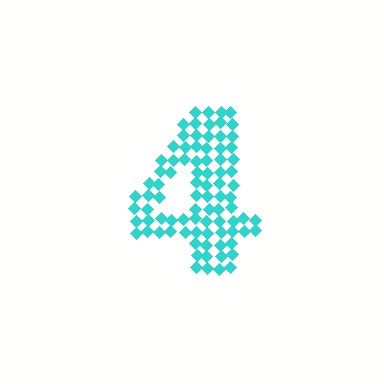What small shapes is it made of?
It is made of small diamonds.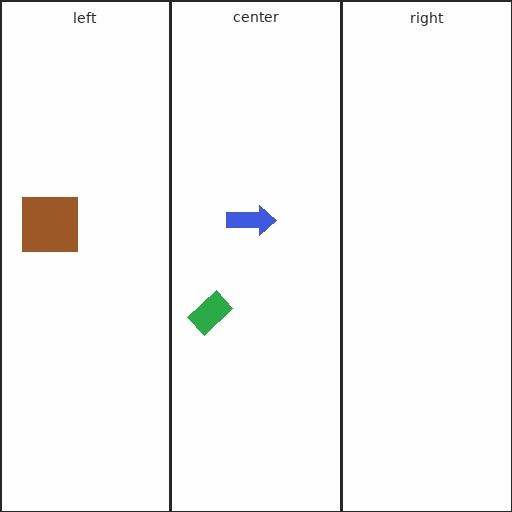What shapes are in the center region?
The blue arrow, the green rectangle.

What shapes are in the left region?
The brown square.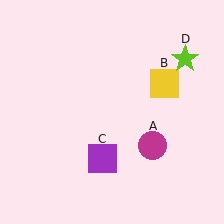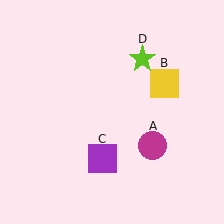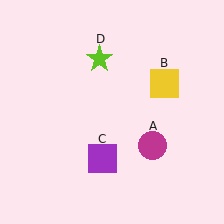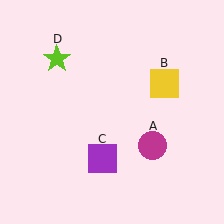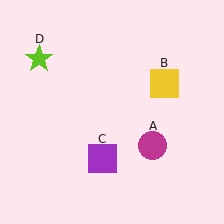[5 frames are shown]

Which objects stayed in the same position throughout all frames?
Magenta circle (object A) and yellow square (object B) and purple square (object C) remained stationary.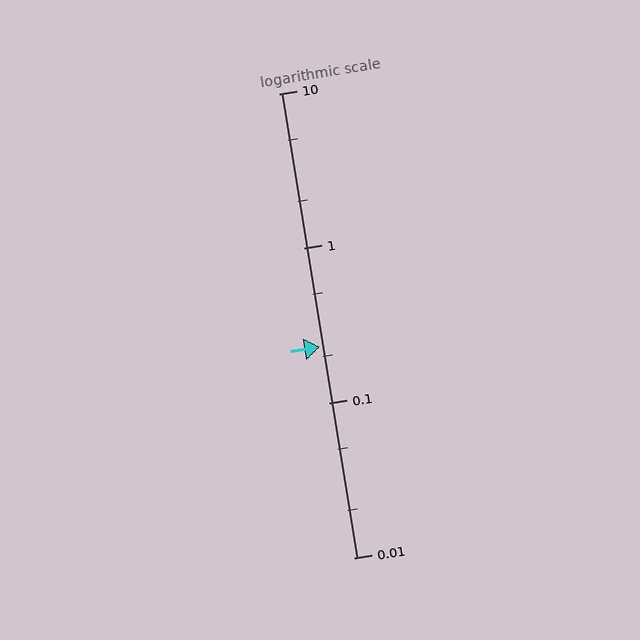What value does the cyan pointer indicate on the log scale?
The pointer indicates approximately 0.23.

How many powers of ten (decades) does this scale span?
The scale spans 3 decades, from 0.01 to 10.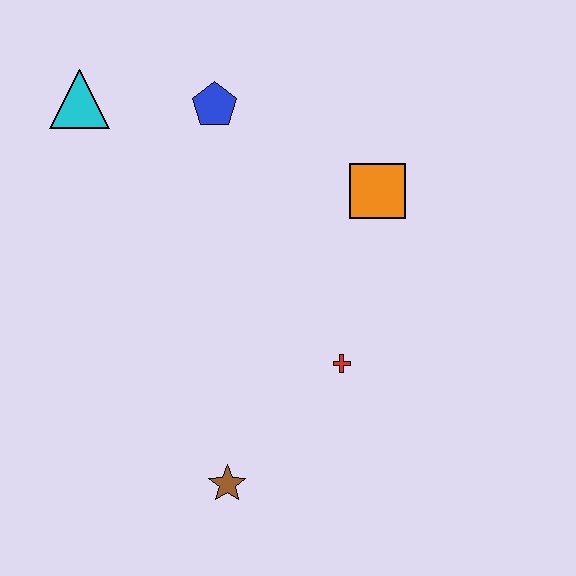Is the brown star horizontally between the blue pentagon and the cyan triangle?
No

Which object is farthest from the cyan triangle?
The brown star is farthest from the cyan triangle.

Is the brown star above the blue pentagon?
No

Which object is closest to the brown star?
The red cross is closest to the brown star.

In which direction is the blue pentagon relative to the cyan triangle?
The blue pentagon is to the right of the cyan triangle.